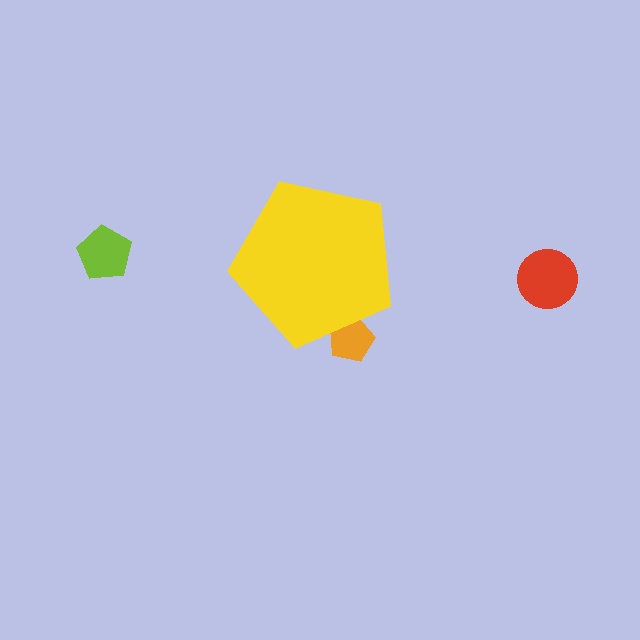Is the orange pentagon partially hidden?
Yes, the orange pentagon is partially hidden behind the yellow pentagon.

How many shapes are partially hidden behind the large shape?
1 shape is partially hidden.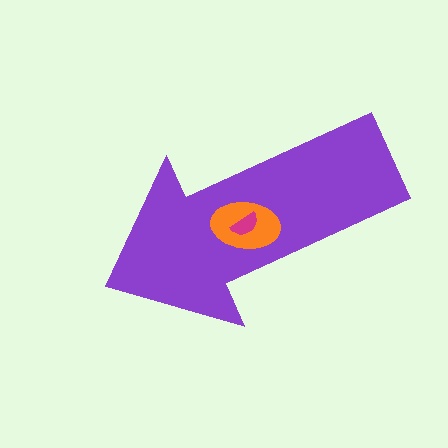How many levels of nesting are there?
3.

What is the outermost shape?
The purple arrow.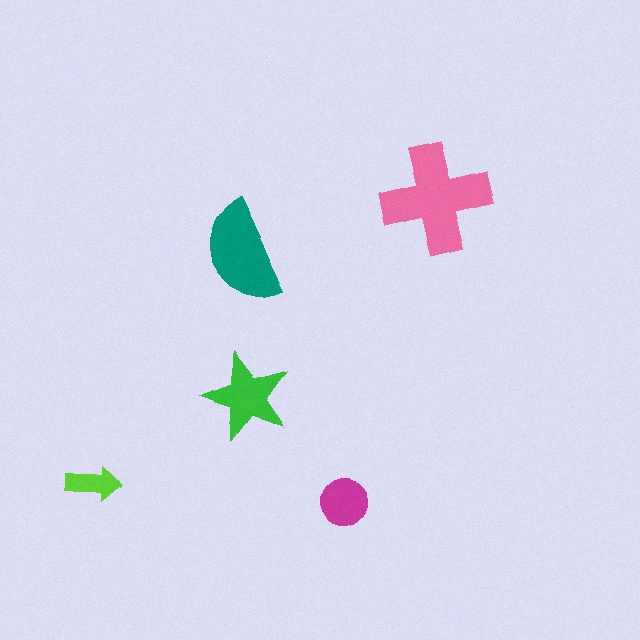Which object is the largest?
The pink cross.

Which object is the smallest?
The lime arrow.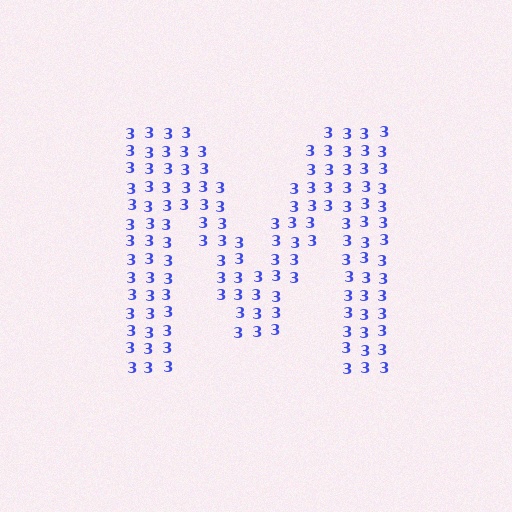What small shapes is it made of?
It is made of small digit 3's.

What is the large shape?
The large shape is the letter M.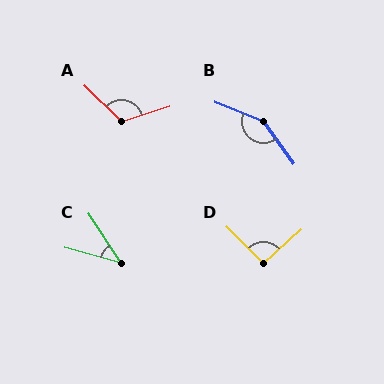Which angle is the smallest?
C, at approximately 41 degrees.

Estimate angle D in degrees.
Approximately 93 degrees.